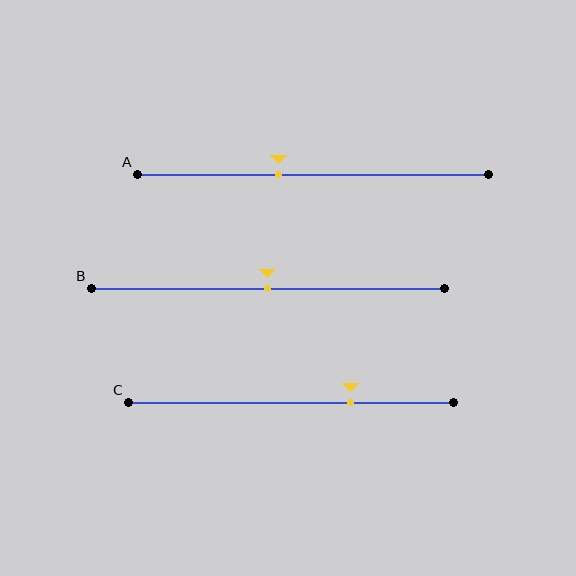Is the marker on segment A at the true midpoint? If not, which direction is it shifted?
No, the marker on segment A is shifted to the left by about 10% of the segment length.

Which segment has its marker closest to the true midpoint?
Segment B has its marker closest to the true midpoint.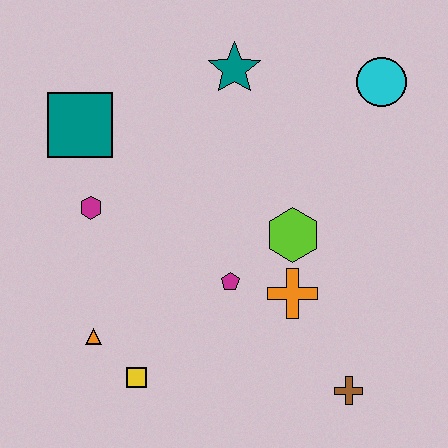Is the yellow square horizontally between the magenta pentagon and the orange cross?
No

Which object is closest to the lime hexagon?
The orange cross is closest to the lime hexagon.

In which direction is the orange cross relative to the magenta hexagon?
The orange cross is to the right of the magenta hexagon.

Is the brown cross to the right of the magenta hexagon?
Yes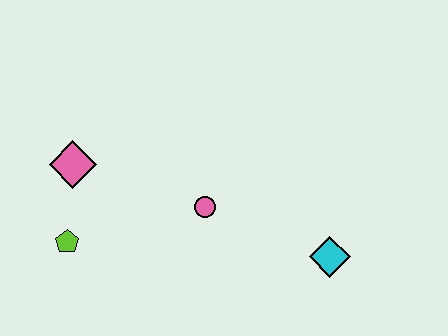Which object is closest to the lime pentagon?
The pink diamond is closest to the lime pentagon.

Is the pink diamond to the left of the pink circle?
Yes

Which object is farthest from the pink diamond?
The cyan diamond is farthest from the pink diamond.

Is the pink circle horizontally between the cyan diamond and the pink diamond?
Yes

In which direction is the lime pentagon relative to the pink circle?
The lime pentagon is to the left of the pink circle.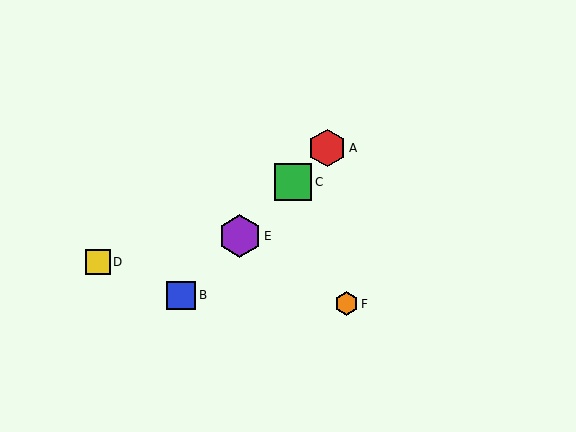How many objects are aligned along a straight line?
4 objects (A, B, C, E) are aligned along a straight line.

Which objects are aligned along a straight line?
Objects A, B, C, E are aligned along a straight line.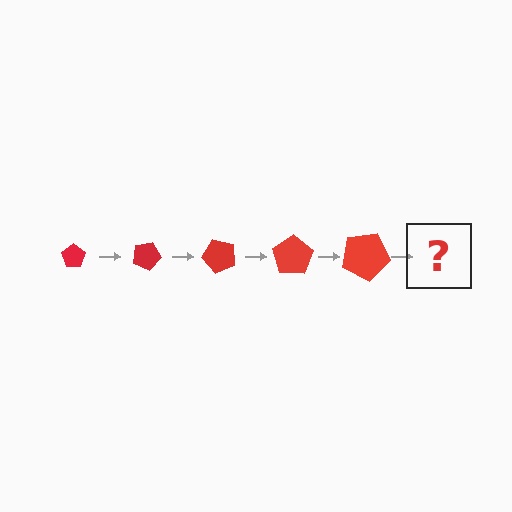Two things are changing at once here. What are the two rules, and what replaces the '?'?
The two rules are that the pentagon grows larger each step and it rotates 25 degrees each step. The '?' should be a pentagon, larger than the previous one and rotated 125 degrees from the start.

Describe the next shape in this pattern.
It should be a pentagon, larger than the previous one and rotated 125 degrees from the start.